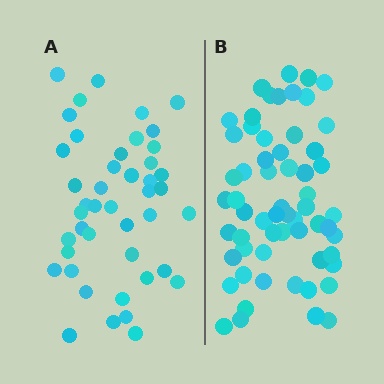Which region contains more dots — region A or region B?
Region B (the right region) has more dots.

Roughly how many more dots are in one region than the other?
Region B has approximately 15 more dots than region A.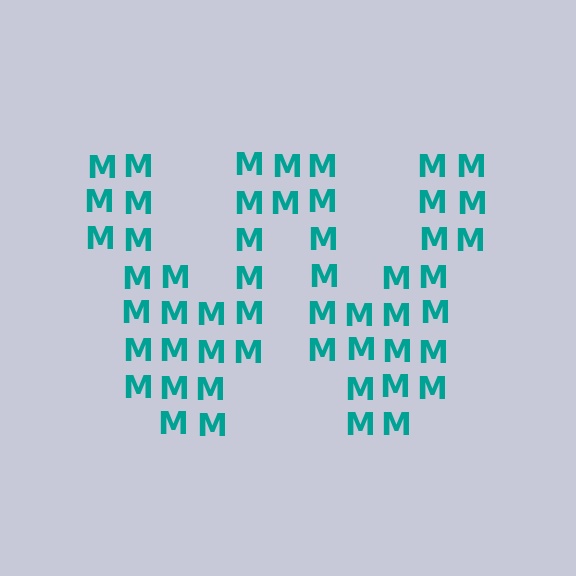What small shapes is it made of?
It is made of small letter M's.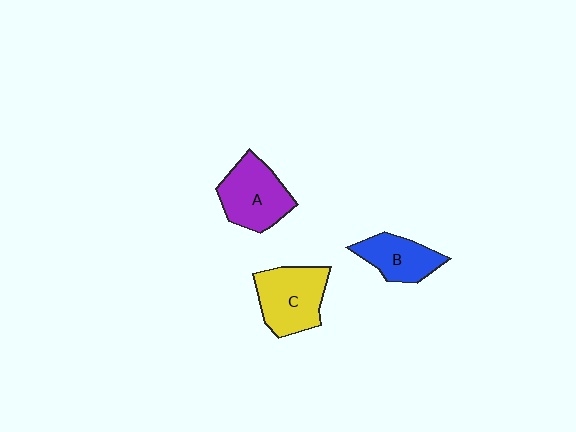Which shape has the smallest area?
Shape B (blue).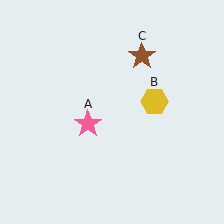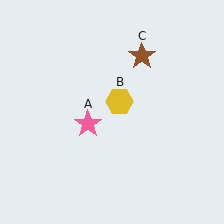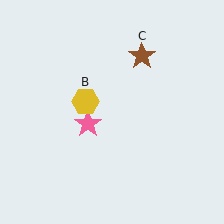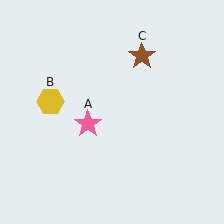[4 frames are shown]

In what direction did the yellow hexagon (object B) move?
The yellow hexagon (object B) moved left.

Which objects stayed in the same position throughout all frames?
Pink star (object A) and brown star (object C) remained stationary.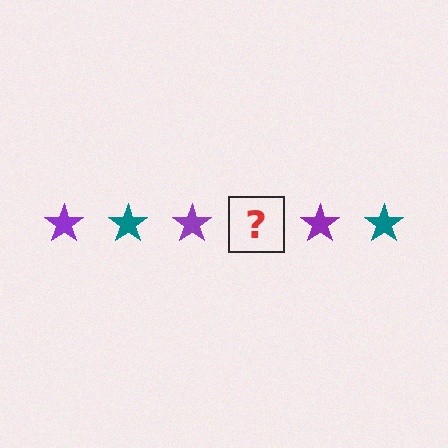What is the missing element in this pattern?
The missing element is a teal star.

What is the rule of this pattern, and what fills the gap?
The rule is that the pattern cycles through purple, teal stars. The gap should be filled with a teal star.